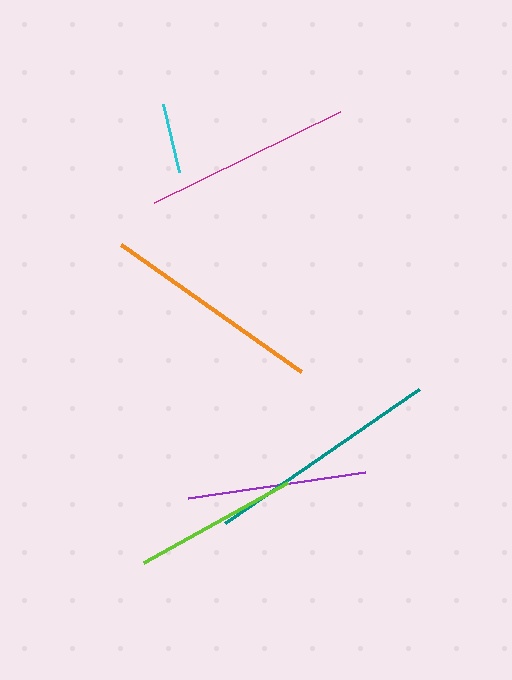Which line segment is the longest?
The teal line is the longest at approximately 237 pixels.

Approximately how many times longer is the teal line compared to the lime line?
The teal line is approximately 1.4 times the length of the lime line.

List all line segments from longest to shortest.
From longest to shortest: teal, orange, magenta, purple, lime, cyan.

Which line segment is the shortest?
The cyan line is the shortest at approximately 69 pixels.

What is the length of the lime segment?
The lime segment is approximately 165 pixels long.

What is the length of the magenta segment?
The magenta segment is approximately 207 pixels long.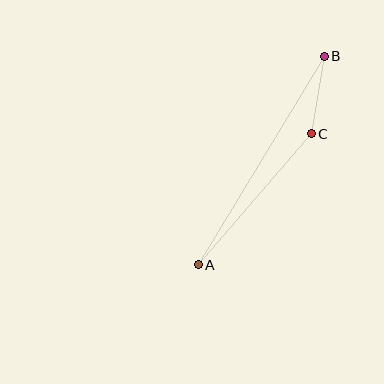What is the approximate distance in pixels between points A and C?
The distance between A and C is approximately 173 pixels.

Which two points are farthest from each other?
Points A and B are farthest from each other.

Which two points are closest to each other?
Points B and C are closest to each other.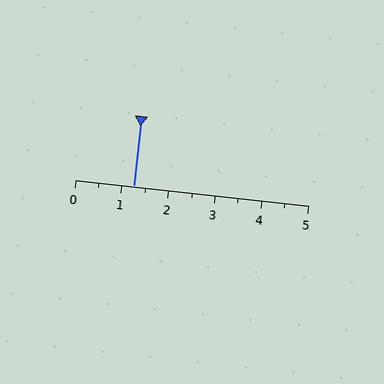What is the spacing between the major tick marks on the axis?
The major ticks are spaced 1 apart.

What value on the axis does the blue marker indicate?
The marker indicates approximately 1.2.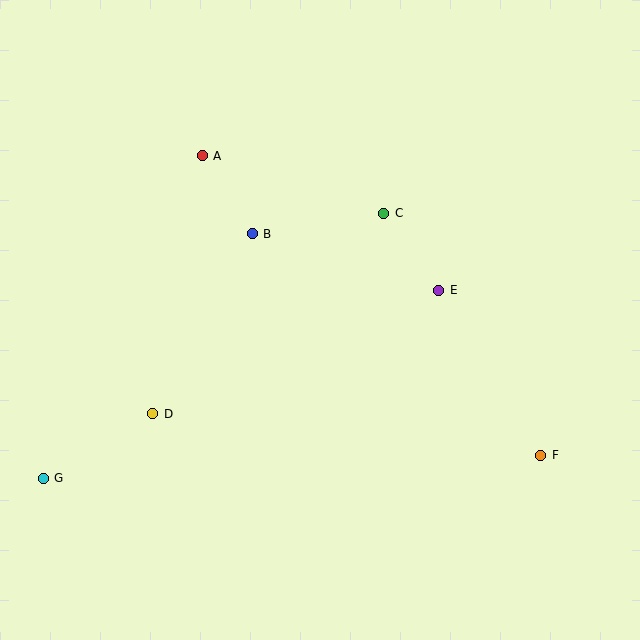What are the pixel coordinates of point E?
Point E is at (439, 290).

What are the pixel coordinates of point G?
Point G is at (43, 478).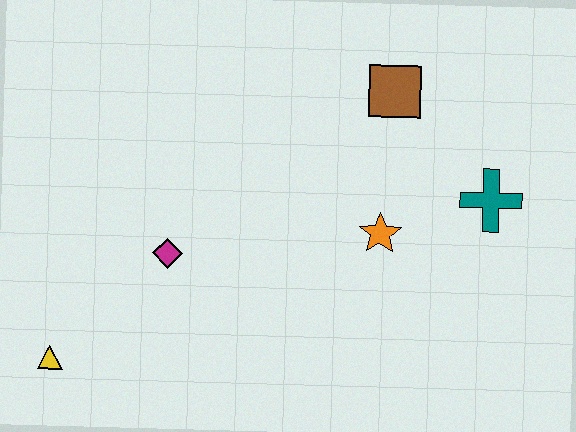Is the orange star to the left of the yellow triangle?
No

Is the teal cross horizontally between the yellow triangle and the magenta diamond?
No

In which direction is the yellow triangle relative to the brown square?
The yellow triangle is to the left of the brown square.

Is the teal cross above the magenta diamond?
Yes